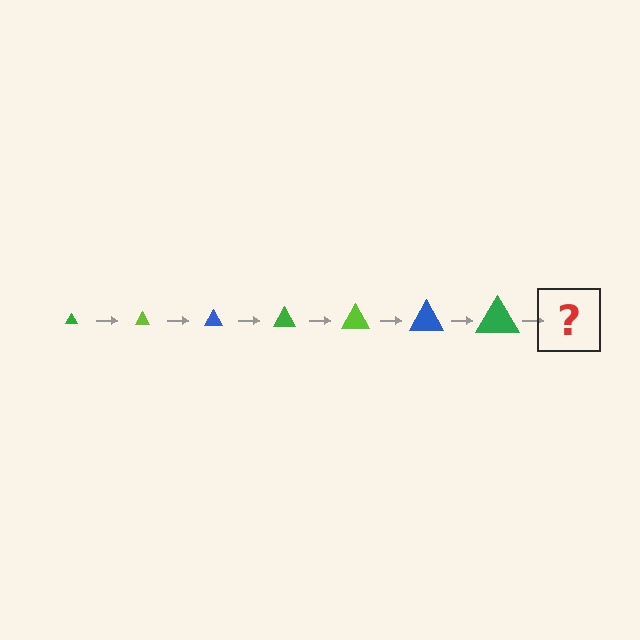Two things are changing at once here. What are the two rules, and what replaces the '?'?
The two rules are that the triangle grows larger each step and the color cycles through green, lime, and blue. The '?' should be a lime triangle, larger than the previous one.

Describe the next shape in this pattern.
It should be a lime triangle, larger than the previous one.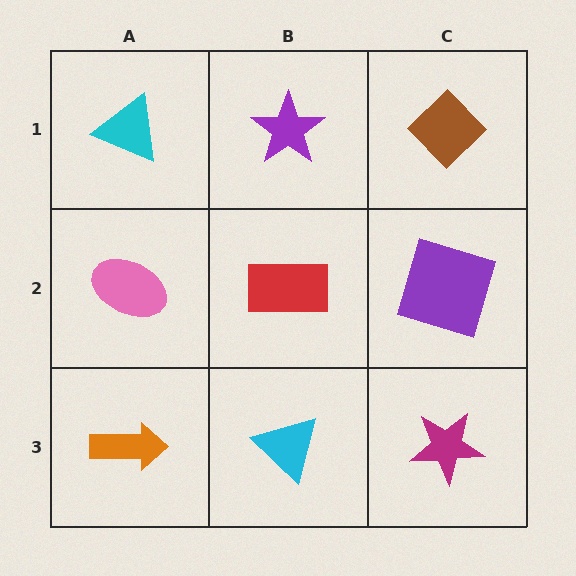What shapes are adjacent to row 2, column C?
A brown diamond (row 1, column C), a magenta star (row 3, column C), a red rectangle (row 2, column B).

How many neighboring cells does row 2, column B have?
4.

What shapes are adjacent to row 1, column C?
A purple square (row 2, column C), a purple star (row 1, column B).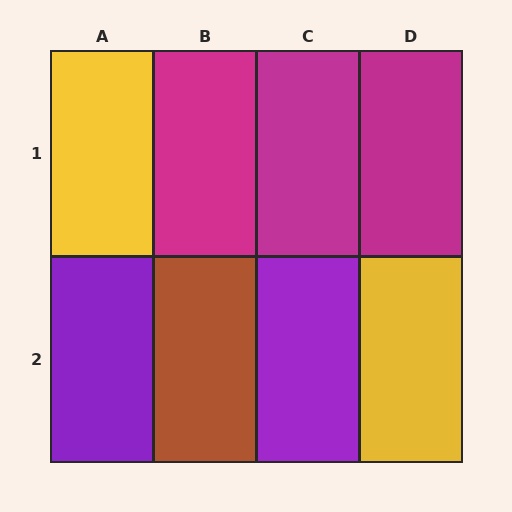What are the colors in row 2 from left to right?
Purple, brown, purple, yellow.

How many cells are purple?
2 cells are purple.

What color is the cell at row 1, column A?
Yellow.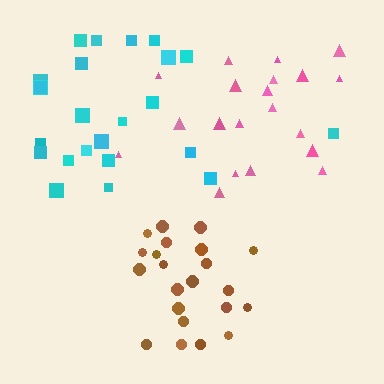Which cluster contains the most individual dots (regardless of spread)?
Cyan (24).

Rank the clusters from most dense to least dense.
brown, pink, cyan.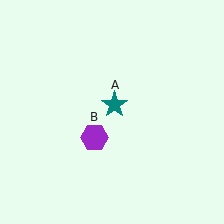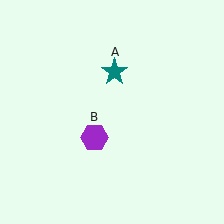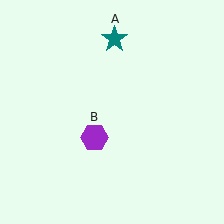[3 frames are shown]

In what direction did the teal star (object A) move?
The teal star (object A) moved up.